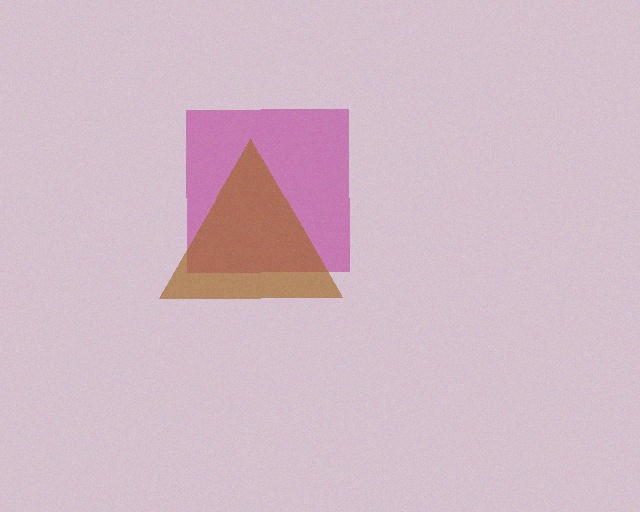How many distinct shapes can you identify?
There are 2 distinct shapes: a magenta square, a brown triangle.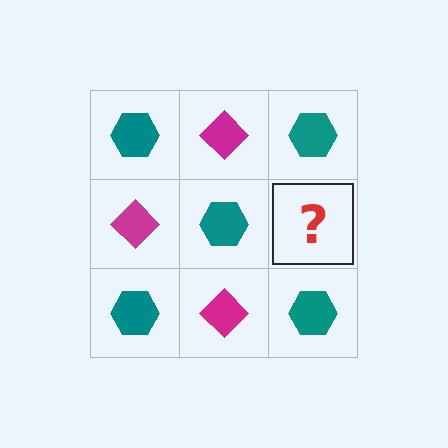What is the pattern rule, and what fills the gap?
The rule is that it alternates teal hexagon and magenta diamond in a checkerboard pattern. The gap should be filled with a magenta diamond.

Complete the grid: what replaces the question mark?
The question mark should be replaced with a magenta diamond.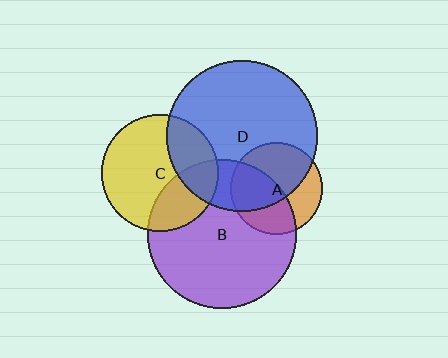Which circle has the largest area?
Circle D (blue).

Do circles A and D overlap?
Yes.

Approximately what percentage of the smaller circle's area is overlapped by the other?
Approximately 60%.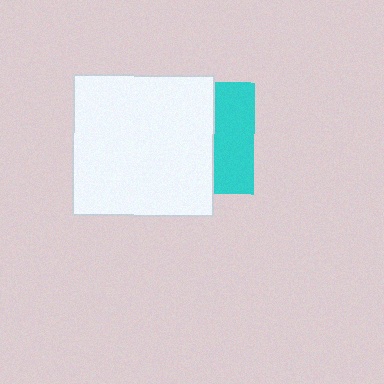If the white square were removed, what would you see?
You would see the complete cyan square.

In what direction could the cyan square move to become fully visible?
The cyan square could move right. That would shift it out from behind the white square entirely.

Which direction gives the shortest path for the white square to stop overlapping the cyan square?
Moving left gives the shortest separation.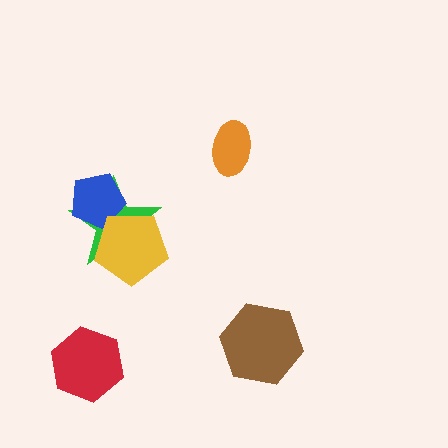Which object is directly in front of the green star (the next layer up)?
The blue pentagon is directly in front of the green star.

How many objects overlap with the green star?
2 objects overlap with the green star.